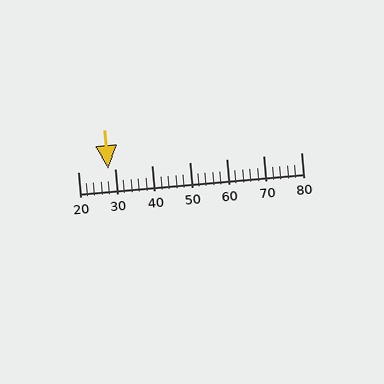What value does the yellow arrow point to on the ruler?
The yellow arrow points to approximately 28.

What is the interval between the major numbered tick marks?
The major tick marks are spaced 10 units apart.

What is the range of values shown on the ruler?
The ruler shows values from 20 to 80.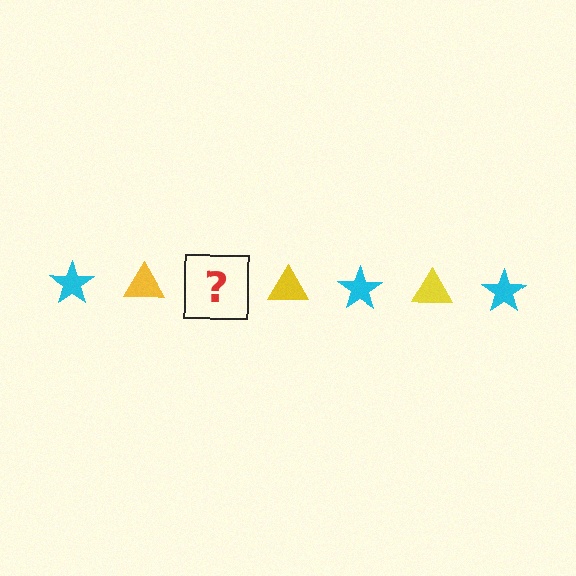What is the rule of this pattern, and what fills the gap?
The rule is that the pattern alternates between cyan star and yellow triangle. The gap should be filled with a cyan star.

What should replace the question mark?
The question mark should be replaced with a cyan star.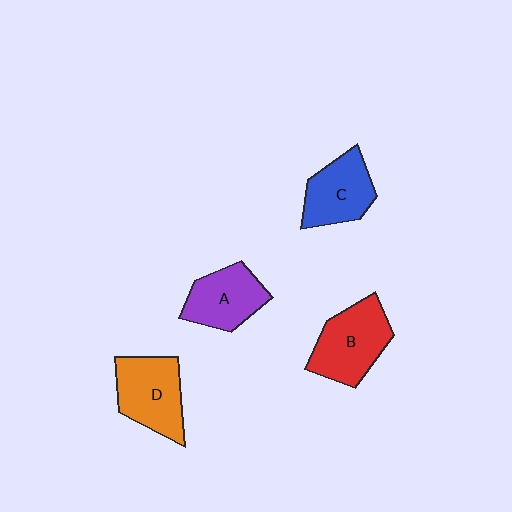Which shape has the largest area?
Shape B (red).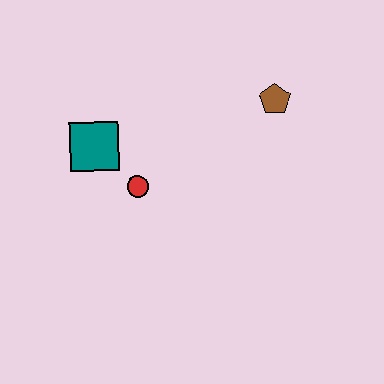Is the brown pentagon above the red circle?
Yes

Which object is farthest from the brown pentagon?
The teal square is farthest from the brown pentagon.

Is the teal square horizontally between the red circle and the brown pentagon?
No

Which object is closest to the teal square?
The red circle is closest to the teal square.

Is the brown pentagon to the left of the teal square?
No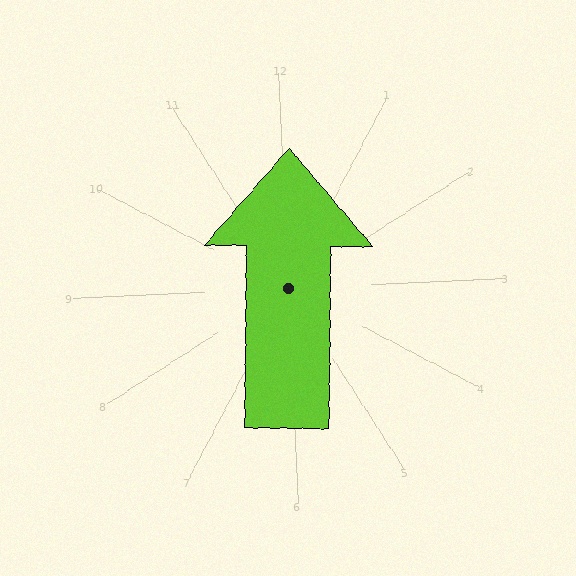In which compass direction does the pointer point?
North.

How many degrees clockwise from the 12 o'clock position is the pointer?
Approximately 3 degrees.